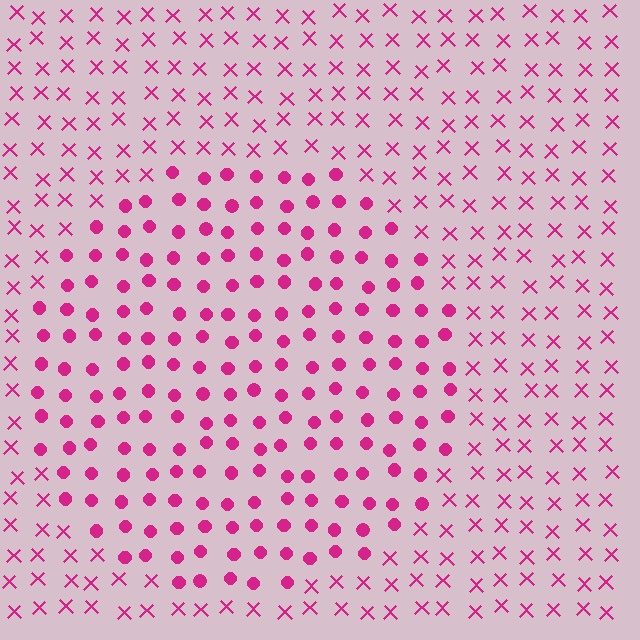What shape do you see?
I see a circle.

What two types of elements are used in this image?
The image uses circles inside the circle region and X marks outside it.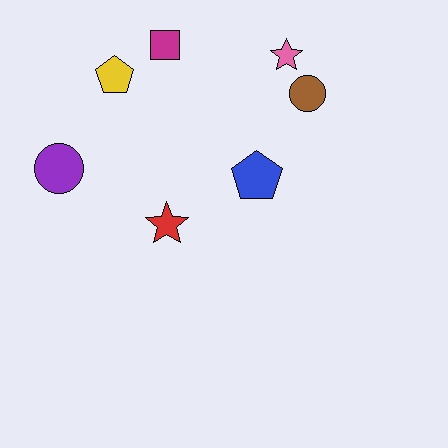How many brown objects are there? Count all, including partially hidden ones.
There is 1 brown object.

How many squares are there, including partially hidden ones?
There is 1 square.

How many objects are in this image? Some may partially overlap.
There are 7 objects.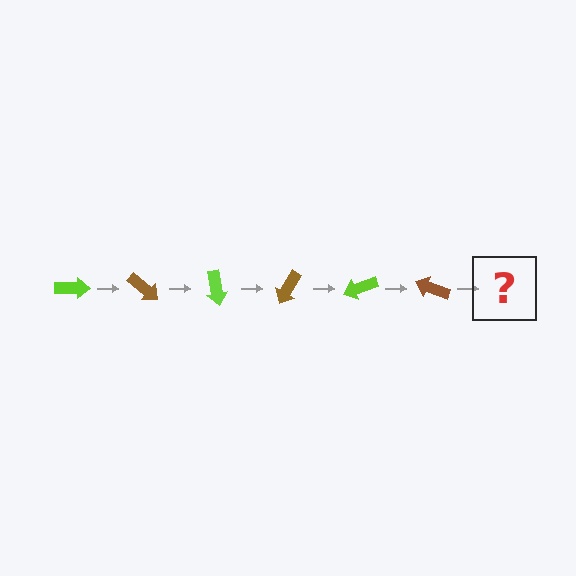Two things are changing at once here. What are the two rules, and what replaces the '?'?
The two rules are that it rotates 40 degrees each step and the color cycles through lime and brown. The '?' should be a lime arrow, rotated 240 degrees from the start.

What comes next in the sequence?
The next element should be a lime arrow, rotated 240 degrees from the start.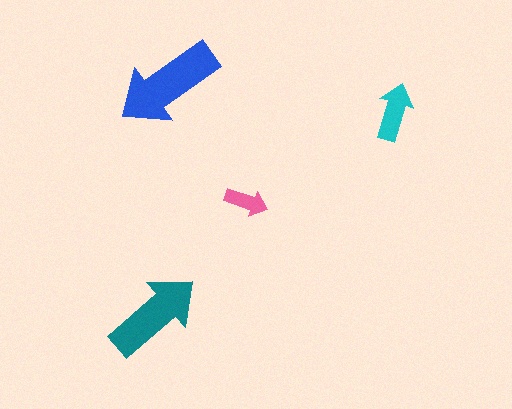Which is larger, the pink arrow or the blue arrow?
The blue one.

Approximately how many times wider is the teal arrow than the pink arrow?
About 2.5 times wider.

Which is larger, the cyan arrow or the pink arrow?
The cyan one.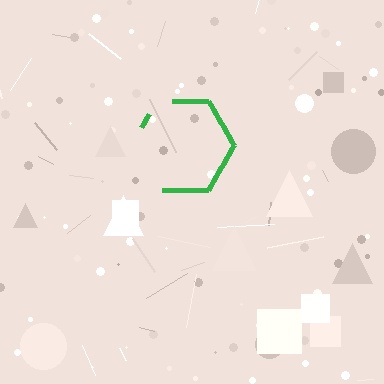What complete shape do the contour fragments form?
The contour fragments form a hexagon.